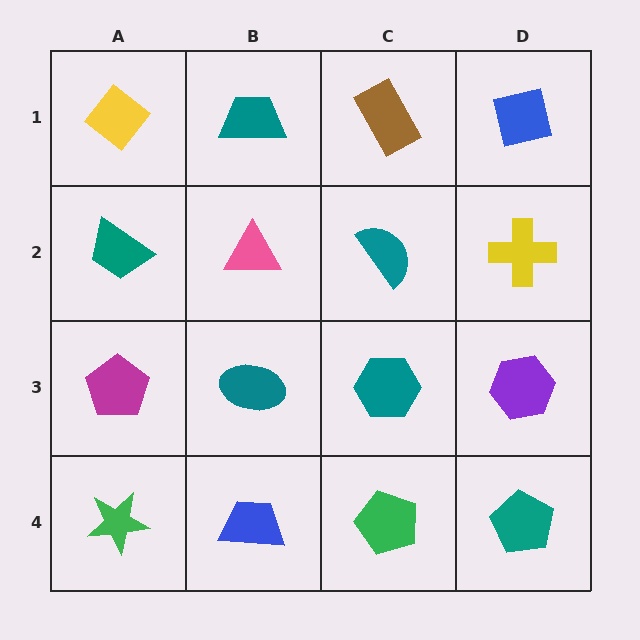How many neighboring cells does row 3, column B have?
4.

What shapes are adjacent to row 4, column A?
A magenta pentagon (row 3, column A), a blue trapezoid (row 4, column B).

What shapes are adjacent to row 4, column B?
A teal ellipse (row 3, column B), a green star (row 4, column A), a green pentagon (row 4, column C).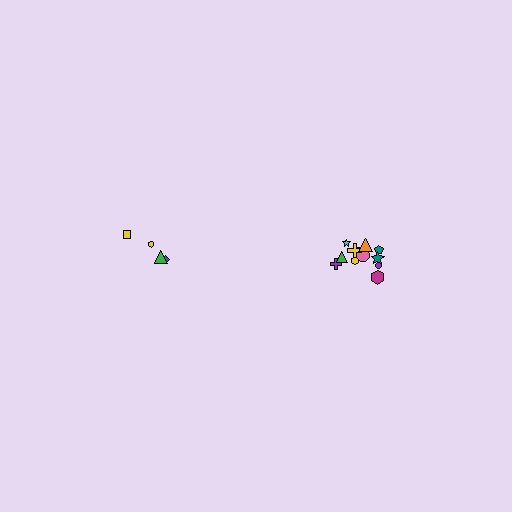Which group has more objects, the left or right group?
The right group.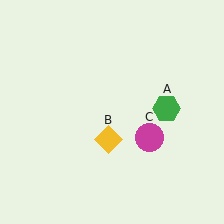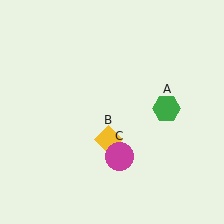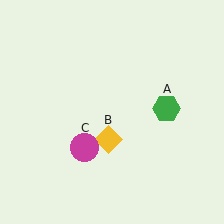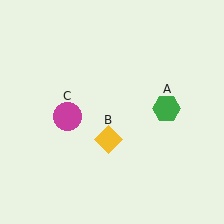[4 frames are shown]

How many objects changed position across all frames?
1 object changed position: magenta circle (object C).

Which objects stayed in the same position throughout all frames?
Green hexagon (object A) and yellow diamond (object B) remained stationary.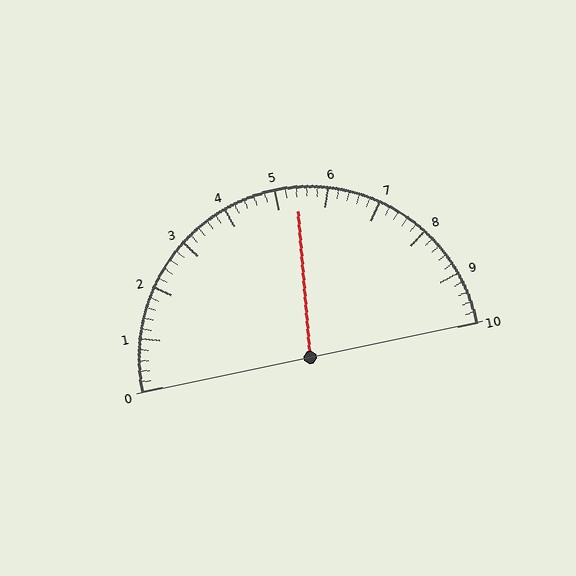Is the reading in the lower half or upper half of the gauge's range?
The reading is in the upper half of the range (0 to 10).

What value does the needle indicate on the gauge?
The needle indicates approximately 5.4.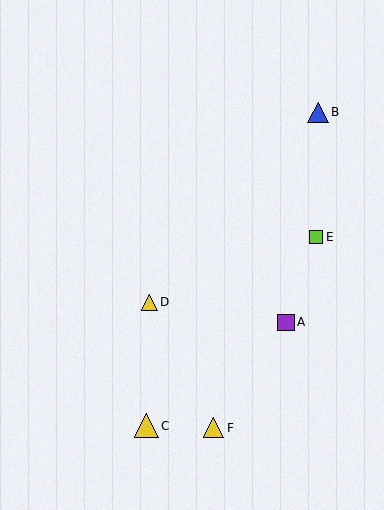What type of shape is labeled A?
Shape A is a purple square.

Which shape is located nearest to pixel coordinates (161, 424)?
The yellow triangle (labeled C) at (147, 426) is nearest to that location.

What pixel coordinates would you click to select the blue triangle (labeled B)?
Click at (318, 112) to select the blue triangle B.